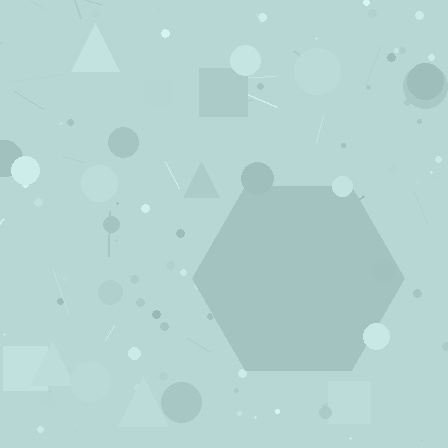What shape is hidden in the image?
A hexagon is hidden in the image.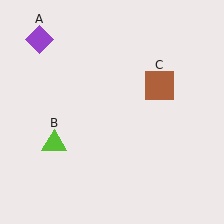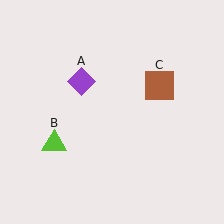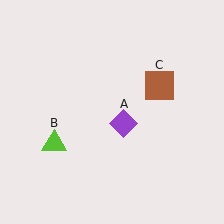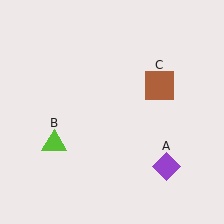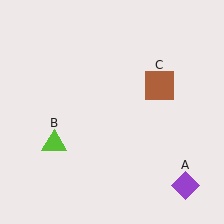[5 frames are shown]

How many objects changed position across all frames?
1 object changed position: purple diamond (object A).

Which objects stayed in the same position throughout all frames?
Lime triangle (object B) and brown square (object C) remained stationary.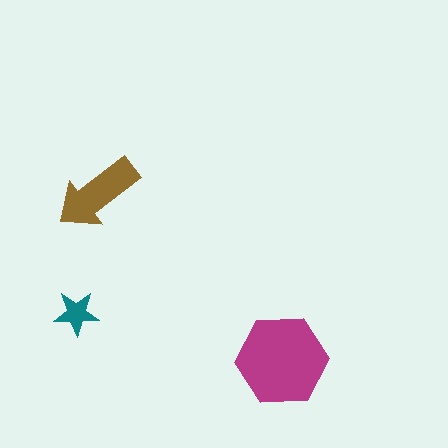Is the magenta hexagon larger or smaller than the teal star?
Larger.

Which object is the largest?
The magenta hexagon.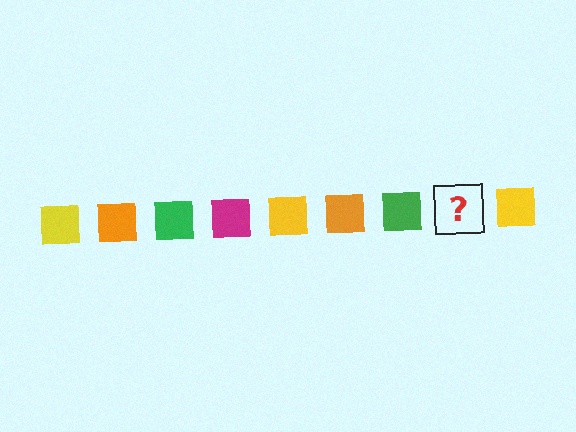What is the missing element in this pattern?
The missing element is a magenta square.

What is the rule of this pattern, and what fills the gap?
The rule is that the pattern cycles through yellow, orange, green, magenta squares. The gap should be filled with a magenta square.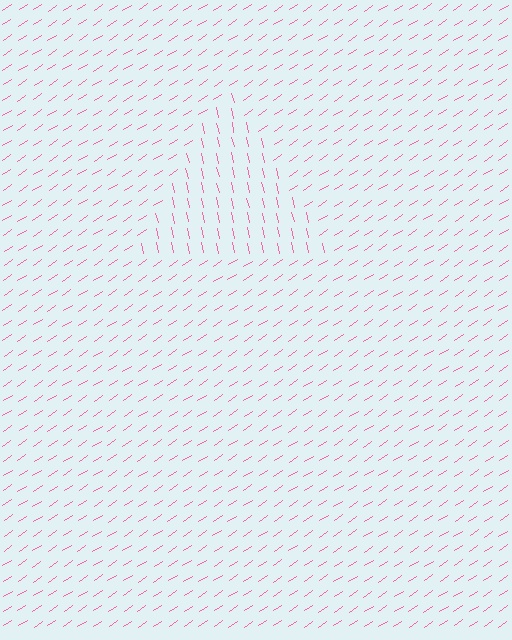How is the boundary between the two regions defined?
The boundary is defined purely by a change in line orientation (approximately 69 degrees difference). All lines are the same color and thickness.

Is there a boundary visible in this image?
Yes, there is a texture boundary formed by a change in line orientation.